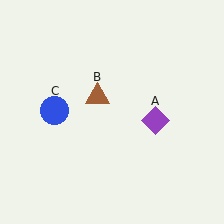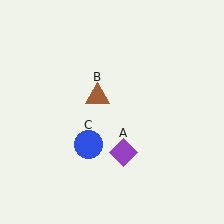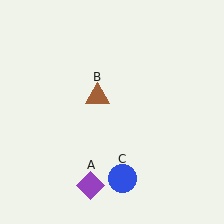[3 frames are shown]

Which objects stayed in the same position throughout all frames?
Brown triangle (object B) remained stationary.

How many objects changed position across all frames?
2 objects changed position: purple diamond (object A), blue circle (object C).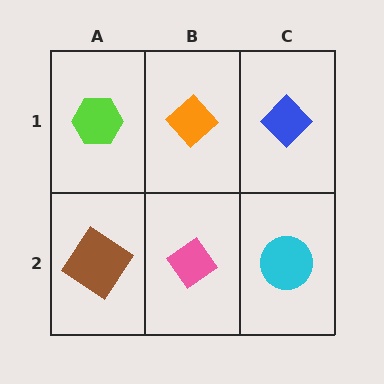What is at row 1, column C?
A blue diamond.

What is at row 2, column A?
A brown diamond.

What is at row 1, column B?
An orange diamond.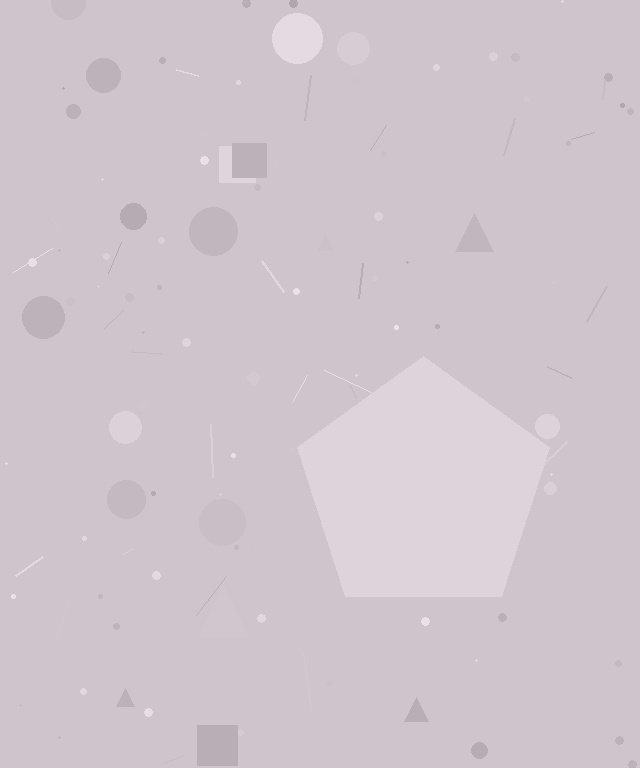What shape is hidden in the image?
A pentagon is hidden in the image.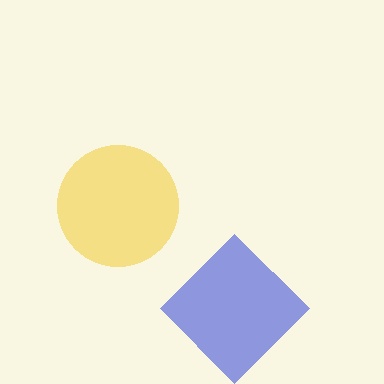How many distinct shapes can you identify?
There are 2 distinct shapes: a yellow circle, a blue diamond.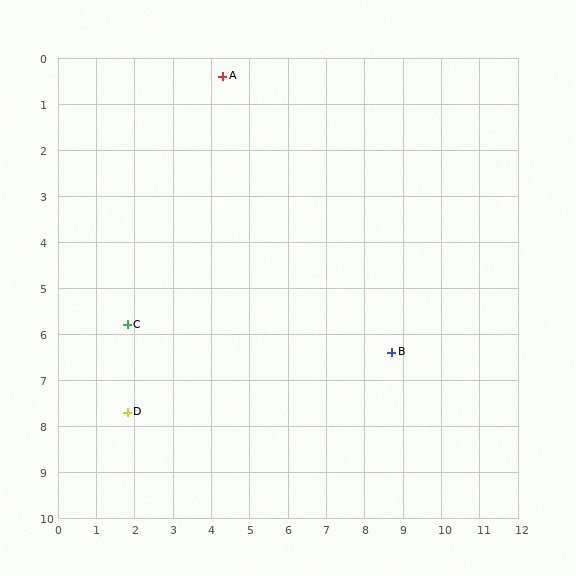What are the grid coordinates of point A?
Point A is at approximately (4.3, 0.4).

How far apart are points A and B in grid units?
Points A and B are about 7.4 grid units apart.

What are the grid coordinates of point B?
Point B is at approximately (8.7, 6.4).